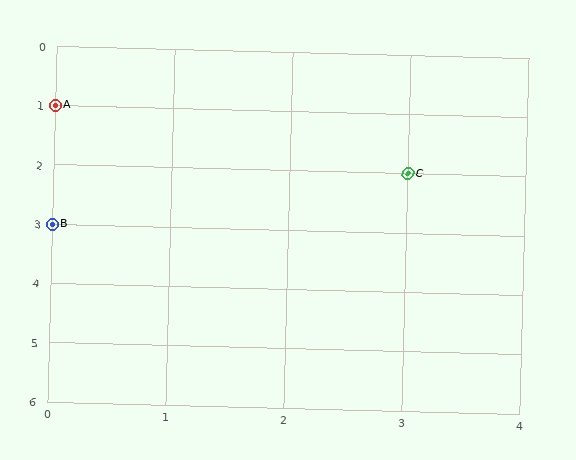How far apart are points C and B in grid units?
Points C and B are 3 columns and 1 row apart (about 3.2 grid units diagonally).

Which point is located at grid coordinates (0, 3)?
Point B is at (0, 3).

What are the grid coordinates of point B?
Point B is at grid coordinates (0, 3).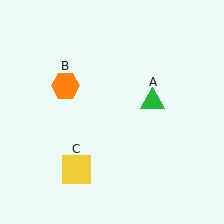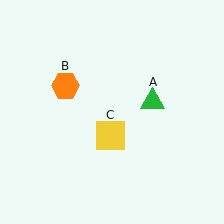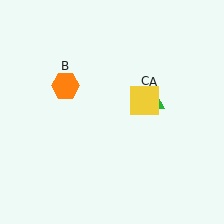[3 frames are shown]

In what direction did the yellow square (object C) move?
The yellow square (object C) moved up and to the right.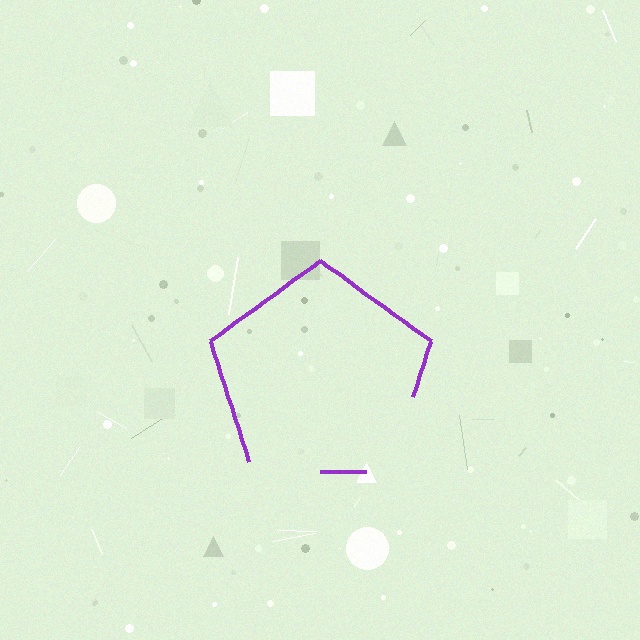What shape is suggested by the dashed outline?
The dashed outline suggests a pentagon.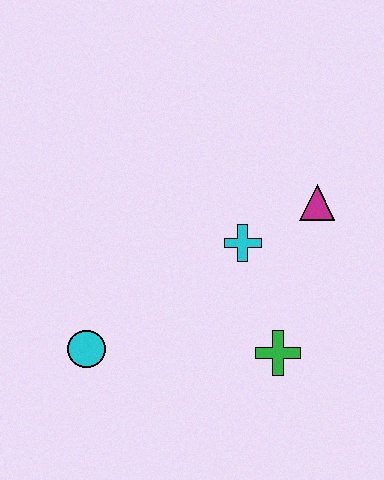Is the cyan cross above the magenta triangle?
No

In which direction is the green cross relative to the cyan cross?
The green cross is below the cyan cross.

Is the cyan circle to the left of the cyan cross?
Yes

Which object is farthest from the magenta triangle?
The cyan circle is farthest from the magenta triangle.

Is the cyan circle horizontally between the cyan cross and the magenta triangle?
No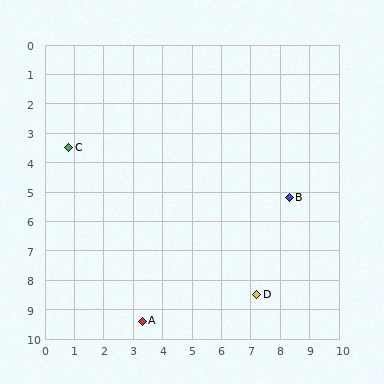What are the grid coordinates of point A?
Point A is at approximately (3.3, 9.4).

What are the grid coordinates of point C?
Point C is at approximately (0.8, 3.5).